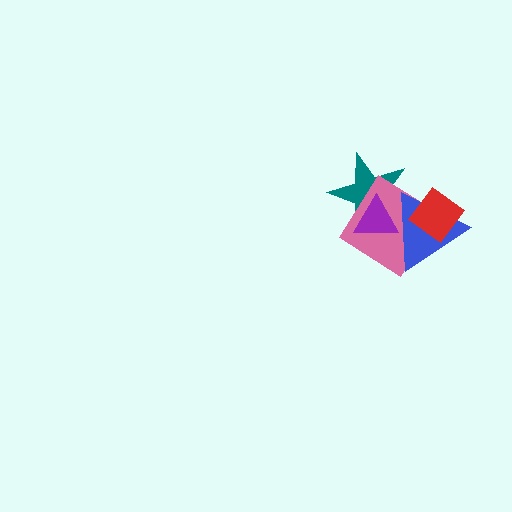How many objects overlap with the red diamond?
2 objects overlap with the red diamond.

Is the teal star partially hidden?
Yes, it is partially covered by another shape.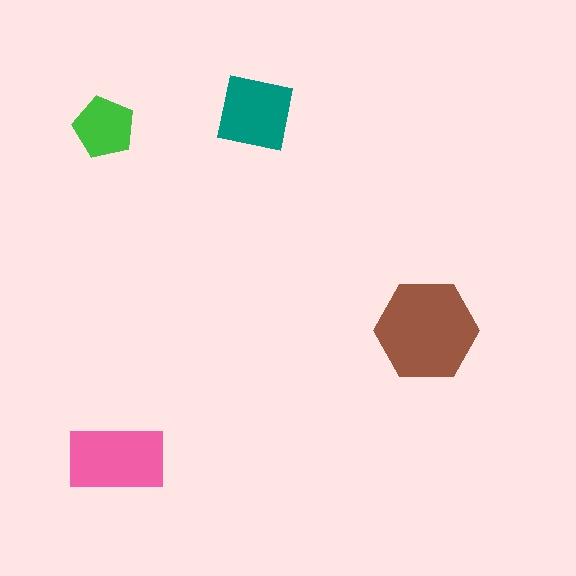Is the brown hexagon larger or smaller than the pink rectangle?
Larger.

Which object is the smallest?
The green pentagon.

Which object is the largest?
The brown hexagon.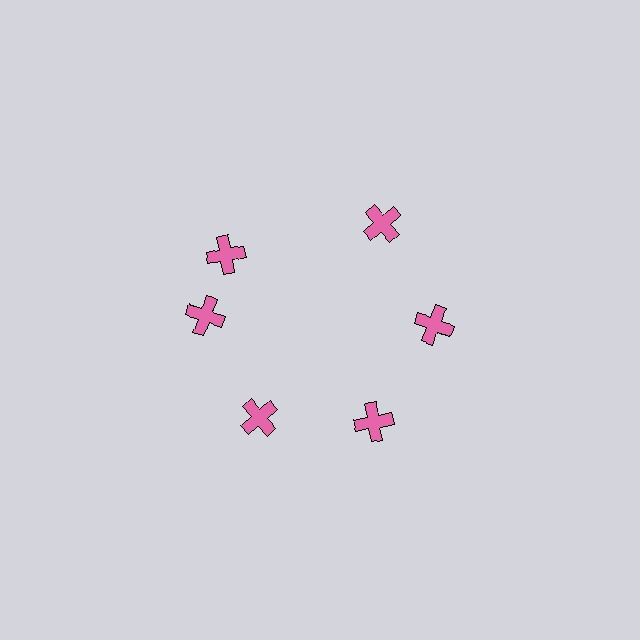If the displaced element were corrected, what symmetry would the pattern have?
It would have 6-fold rotational symmetry — the pattern would map onto itself every 60 degrees.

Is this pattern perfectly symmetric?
No. The 6 pink crosses are arranged in a ring, but one element near the 11 o'clock position is rotated out of alignment along the ring, breaking the 6-fold rotational symmetry.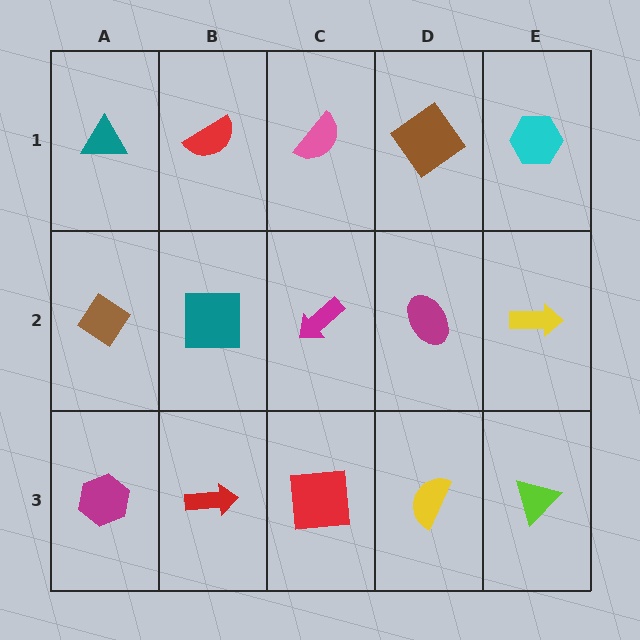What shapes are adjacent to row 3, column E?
A yellow arrow (row 2, column E), a yellow semicircle (row 3, column D).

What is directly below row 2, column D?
A yellow semicircle.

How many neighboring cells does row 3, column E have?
2.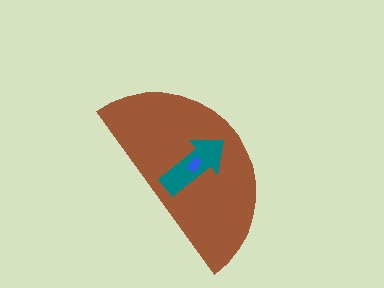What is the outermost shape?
The brown semicircle.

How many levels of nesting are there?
3.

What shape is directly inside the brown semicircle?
The teal arrow.